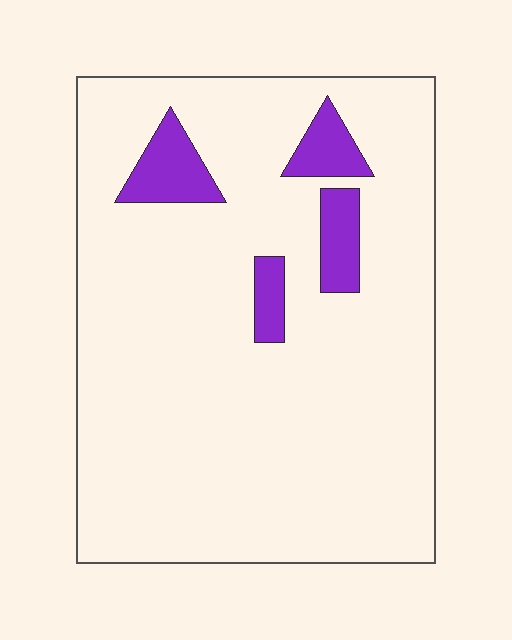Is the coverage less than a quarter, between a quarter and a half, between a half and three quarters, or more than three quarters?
Less than a quarter.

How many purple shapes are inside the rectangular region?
4.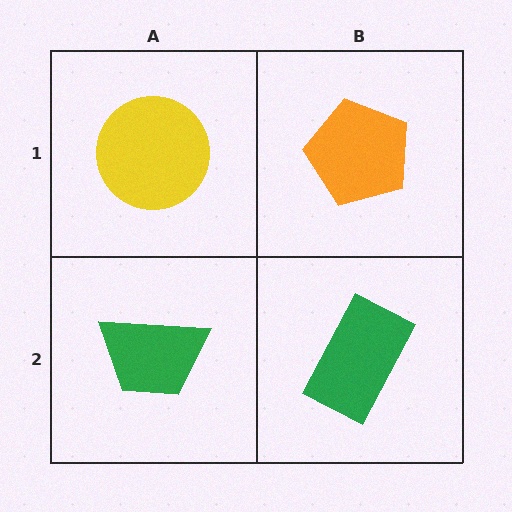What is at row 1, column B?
An orange pentagon.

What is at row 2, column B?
A green rectangle.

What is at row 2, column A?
A green trapezoid.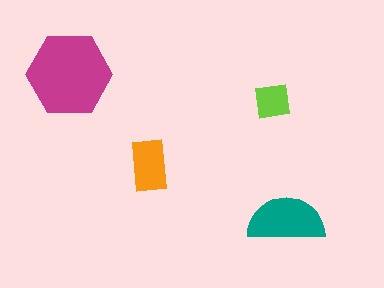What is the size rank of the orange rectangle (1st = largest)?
3rd.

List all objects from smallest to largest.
The lime square, the orange rectangle, the teal semicircle, the magenta hexagon.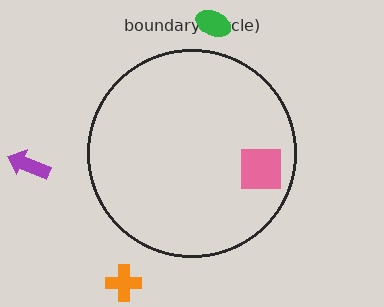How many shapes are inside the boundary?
1 inside, 3 outside.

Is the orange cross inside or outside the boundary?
Outside.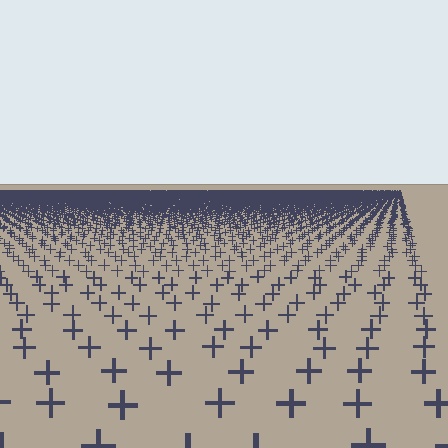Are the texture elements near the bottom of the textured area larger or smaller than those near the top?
Larger. Near the bottom, elements are closer to the viewer and appear at a bigger on-screen size.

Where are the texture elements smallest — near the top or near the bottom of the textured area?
Near the top.